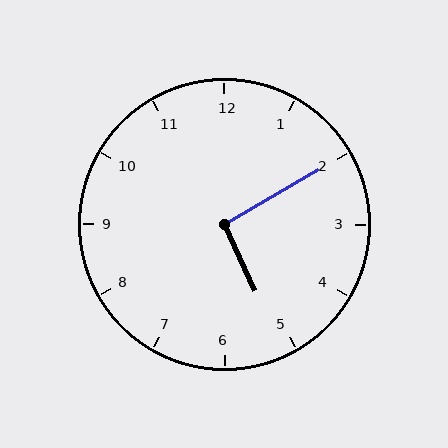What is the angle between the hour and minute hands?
Approximately 95 degrees.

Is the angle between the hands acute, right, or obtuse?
It is right.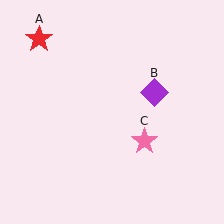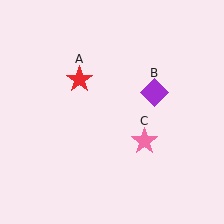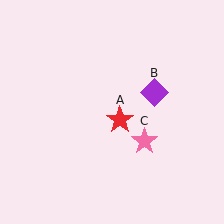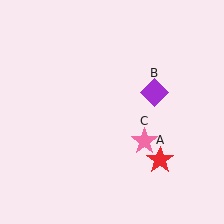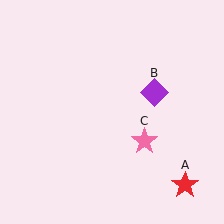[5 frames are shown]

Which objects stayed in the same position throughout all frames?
Purple diamond (object B) and pink star (object C) remained stationary.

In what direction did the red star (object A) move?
The red star (object A) moved down and to the right.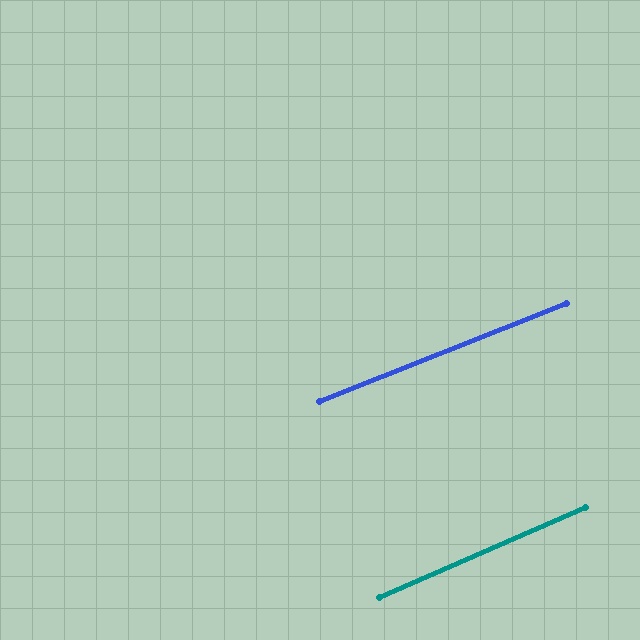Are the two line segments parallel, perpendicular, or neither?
Parallel — their directions differ by only 2.0°.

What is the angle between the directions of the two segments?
Approximately 2 degrees.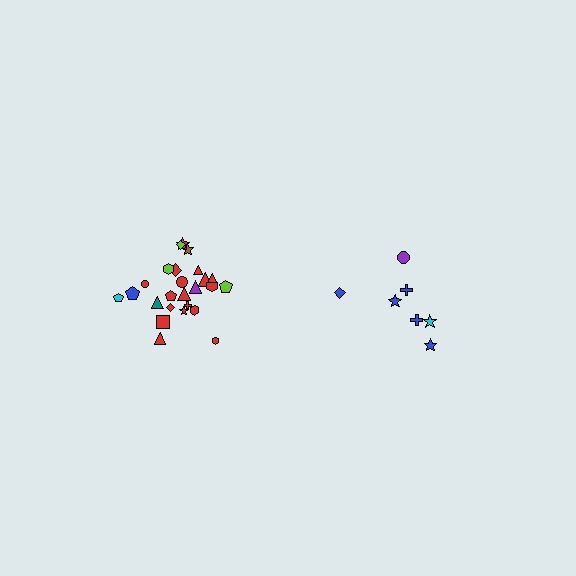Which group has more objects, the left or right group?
The left group.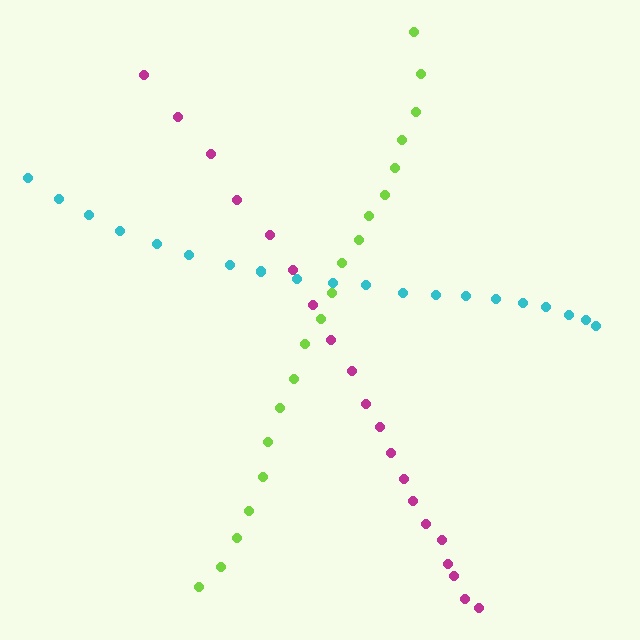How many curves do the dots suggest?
There are 3 distinct paths.